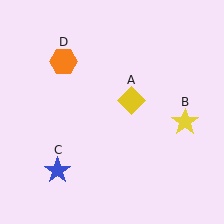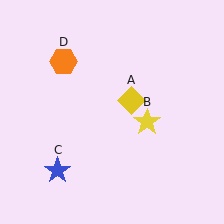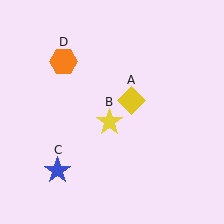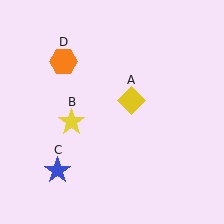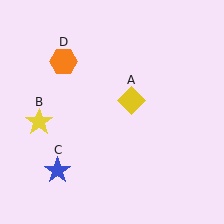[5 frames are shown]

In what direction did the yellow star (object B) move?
The yellow star (object B) moved left.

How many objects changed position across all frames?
1 object changed position: yellow star (object B).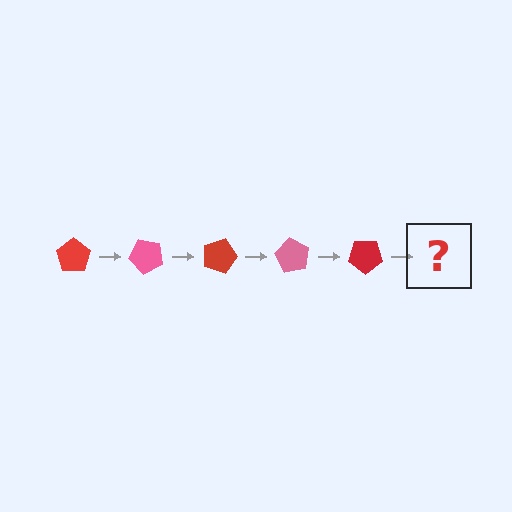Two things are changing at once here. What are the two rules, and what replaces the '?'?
The two rules are that it rotates 45 degrees each step and the color cycles through red and pink. The '?' should be a pink pentagon, rotated 225 degrees from the start.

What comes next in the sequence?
The next element should be a pink pentagon, rotated 225 degrees from the start.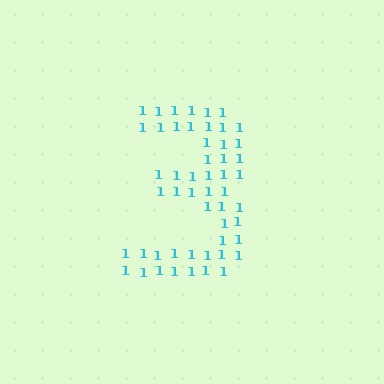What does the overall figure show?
The overall figure shows the digit 3.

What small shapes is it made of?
It is made of small digit 1's.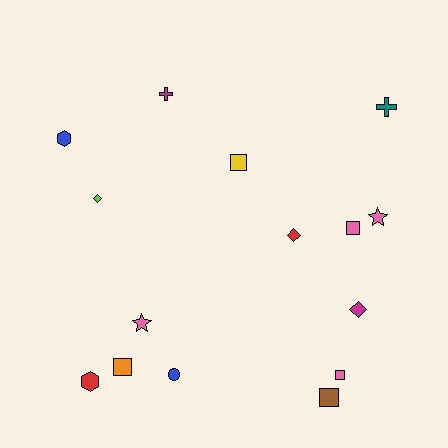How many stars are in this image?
There are 2 stars.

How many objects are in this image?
There are 15 objects.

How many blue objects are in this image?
There are 2 blue objects.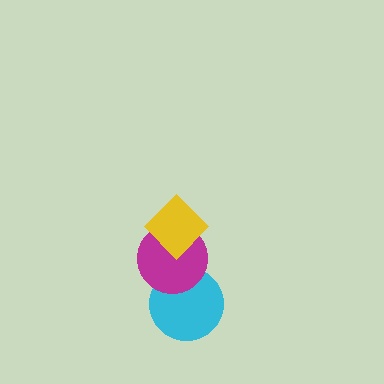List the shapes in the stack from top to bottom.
From top to bottom: the yellow diamond, the magenta circle, the cyan circle.